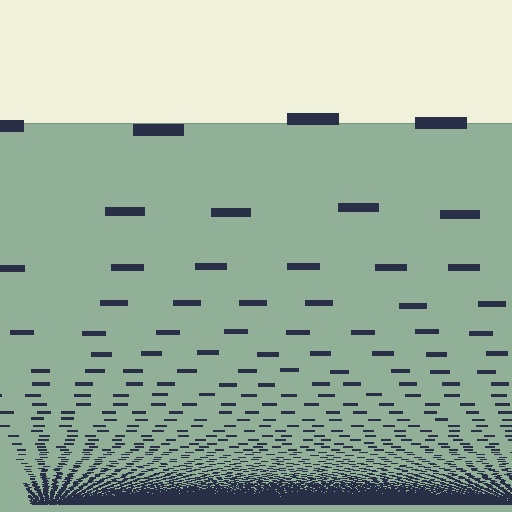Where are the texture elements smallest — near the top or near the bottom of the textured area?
Near the bottom.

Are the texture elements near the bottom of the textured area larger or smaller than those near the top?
Smaller. The gradient is inverted — elements near the bottom are smaller and denser.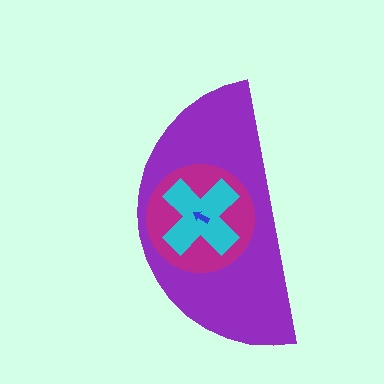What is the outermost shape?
The purple semicircle.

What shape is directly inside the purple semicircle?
The magenta circle.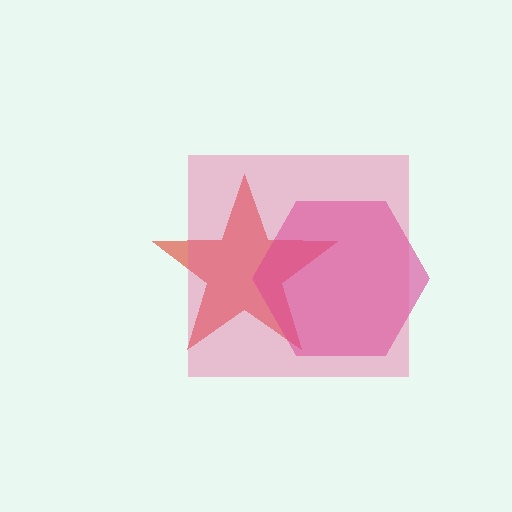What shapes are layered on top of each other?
The layered shapes are: a red star, a magenta hexagon, a pink square.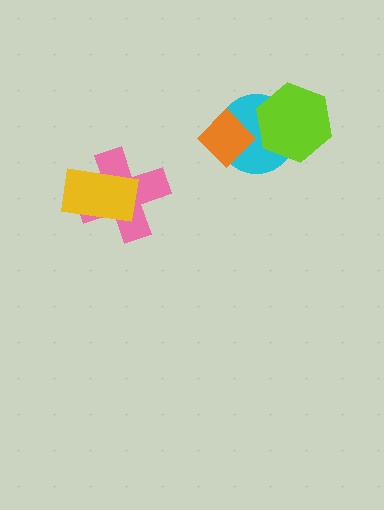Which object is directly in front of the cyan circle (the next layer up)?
The orange diamond is directly in front of the cyan circle.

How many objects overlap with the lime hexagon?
1 object overlaps with the lime hexagon.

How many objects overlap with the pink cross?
1 object overlaps with the pink cross.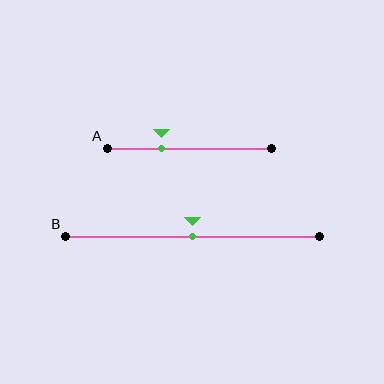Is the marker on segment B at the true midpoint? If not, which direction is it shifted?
Yes, the marker on segment B is at the true midpoint.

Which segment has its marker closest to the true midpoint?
Segment B has its marker closest to the true midpoint.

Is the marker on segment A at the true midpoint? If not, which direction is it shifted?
No, the marker on segment A is shifted to the left by about 17% of the segment length.